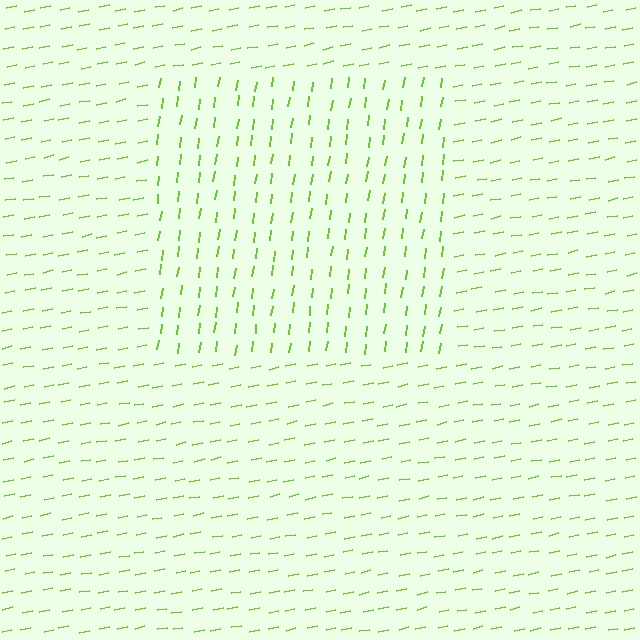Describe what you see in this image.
The image is filled with small lime line segments. A rectangle region in the image has lines oriented differently from the surrounding lines, creating a visible texture boundary.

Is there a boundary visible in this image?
Yes, there is a texture boundary formed by a change in line orientation.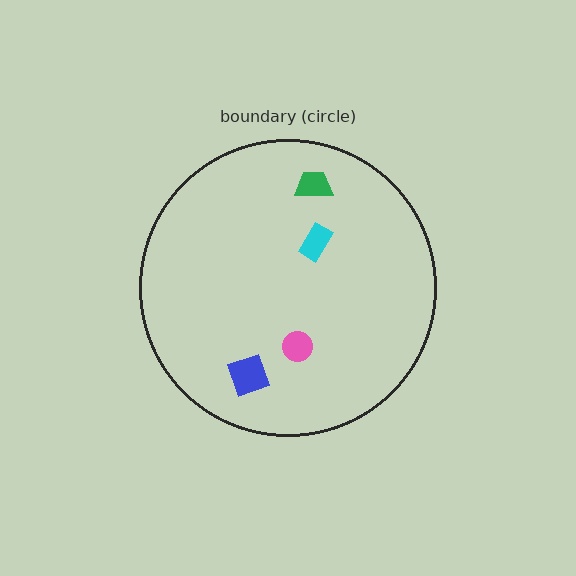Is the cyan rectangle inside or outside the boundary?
Inside.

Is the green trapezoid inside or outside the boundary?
Inside.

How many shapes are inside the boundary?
4 inside, 0 outside.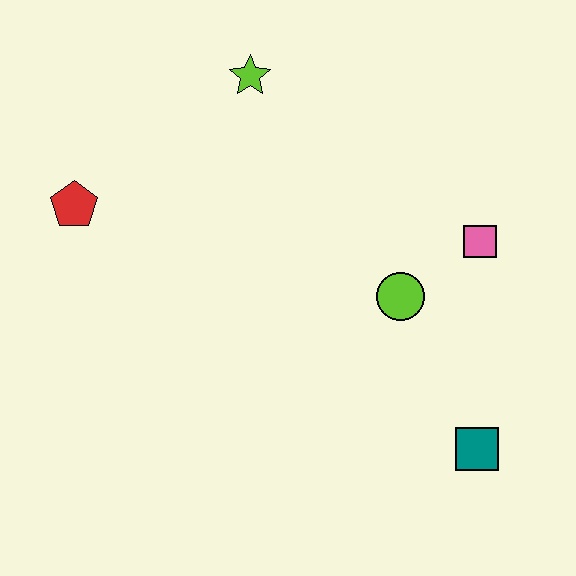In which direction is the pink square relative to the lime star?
The pink square is to the right of the lime star.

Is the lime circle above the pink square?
No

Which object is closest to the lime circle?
The pink square is closest to the lime circle.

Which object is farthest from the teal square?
The red pentagon is farthest from the teal square.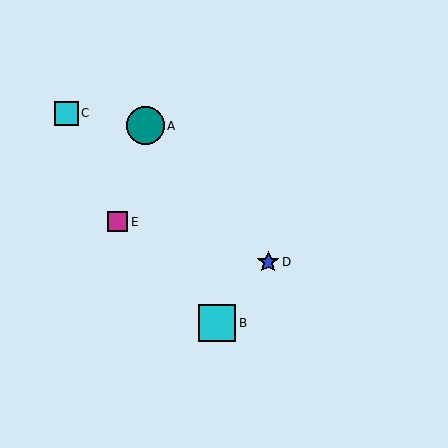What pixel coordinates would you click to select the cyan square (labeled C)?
Click at (66, 113) to select the cyan square C.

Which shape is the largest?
The teal circle (labeled A) is the largest.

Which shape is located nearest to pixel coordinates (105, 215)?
The magenta square (labeled E) at (118, 222) is nearest to that location.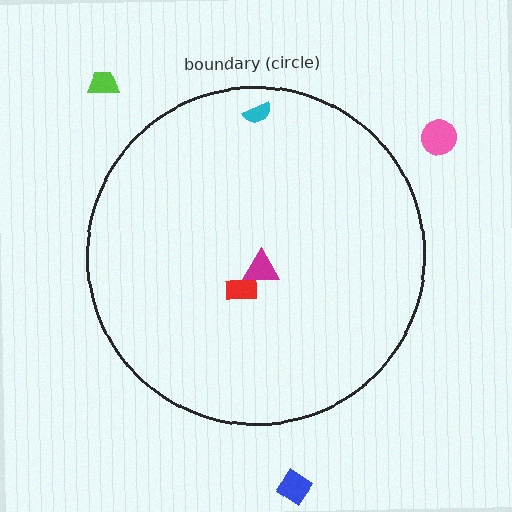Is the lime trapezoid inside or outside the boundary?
Outside.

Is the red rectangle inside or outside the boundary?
Inside.